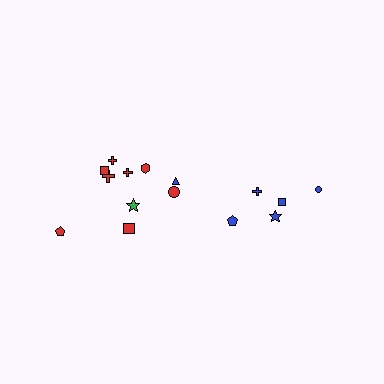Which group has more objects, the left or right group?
The left group.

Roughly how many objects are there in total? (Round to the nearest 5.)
Roughly 15 objects in total.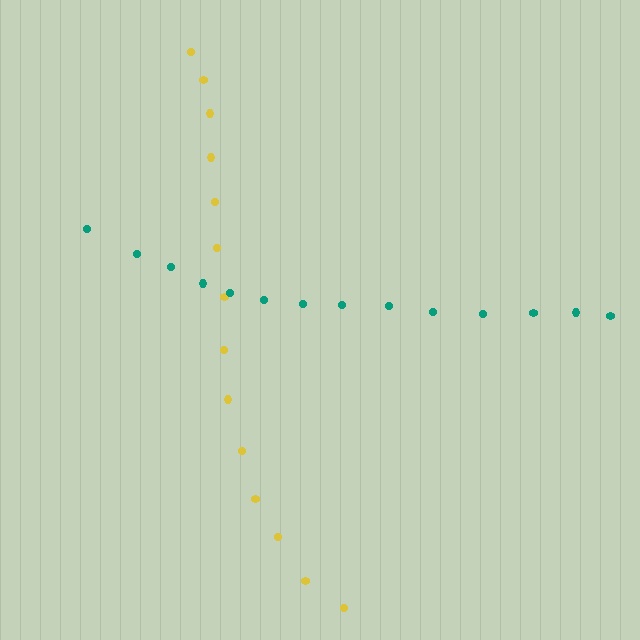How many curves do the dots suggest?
There are 2 distinct paths.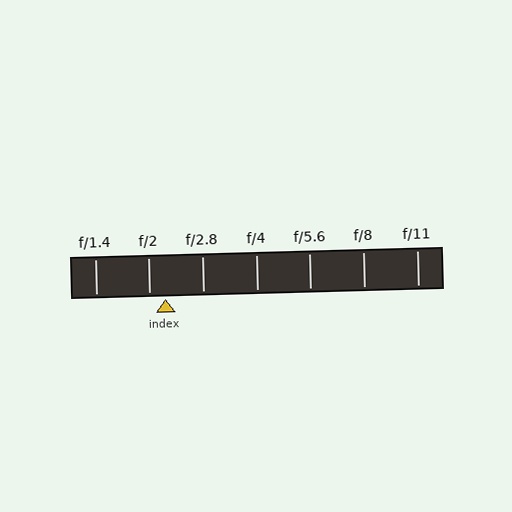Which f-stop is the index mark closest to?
The index mark is closest to f/2.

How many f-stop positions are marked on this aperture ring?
There are 7 f-stop positions marked.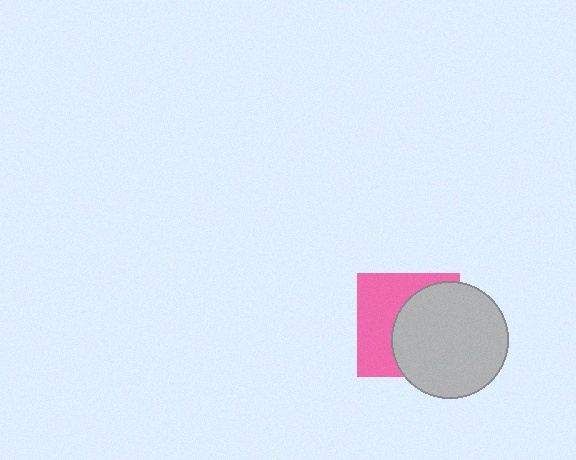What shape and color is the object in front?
The object in front is a light gray circle.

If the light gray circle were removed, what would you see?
You would see the complete pink square.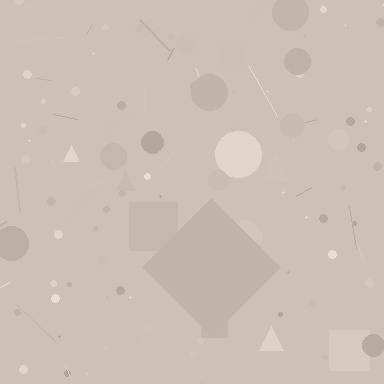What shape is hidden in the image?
A diamond is hidden in the image.